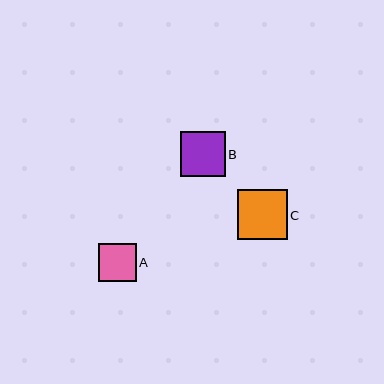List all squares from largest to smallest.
From largest to smallest: C, B, A.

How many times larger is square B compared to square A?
Square B is approximately 1.2 times the size of square A.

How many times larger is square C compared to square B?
Square C is approximately 1.1 times the size of square B.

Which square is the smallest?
Square A is the smallest with a size of approximately 38 pixels.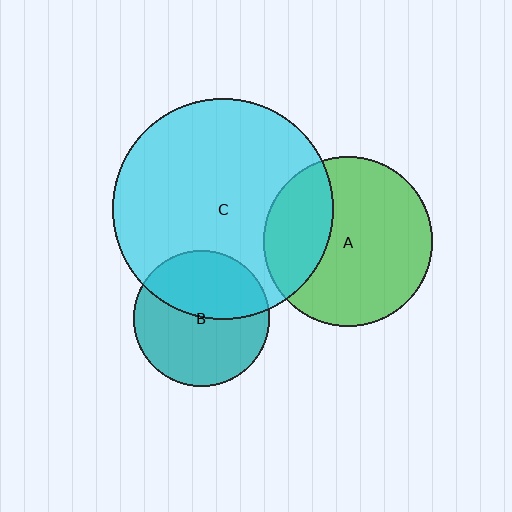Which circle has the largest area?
Circle C (cyan).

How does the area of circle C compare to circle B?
Approximately 2.7 times.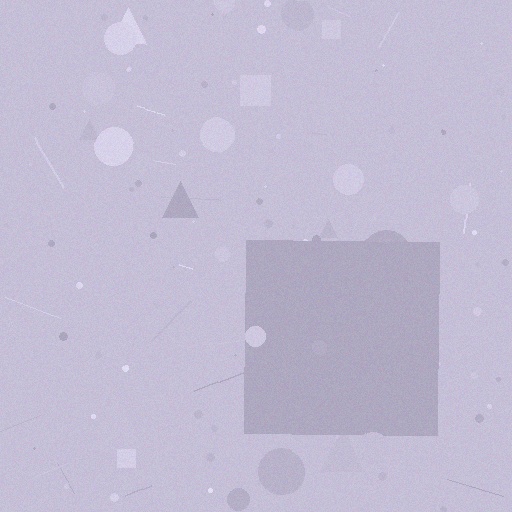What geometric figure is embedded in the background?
A square is embedded in the background.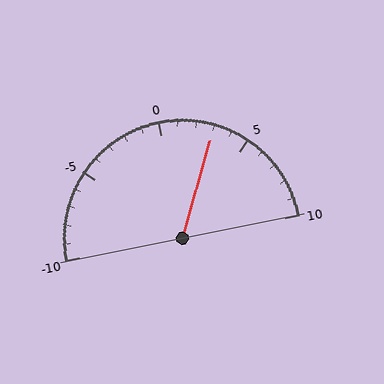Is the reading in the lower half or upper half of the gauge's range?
The reading is in the upper half of the range (-10 to 10).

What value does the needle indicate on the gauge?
The needle indicates approximately 3.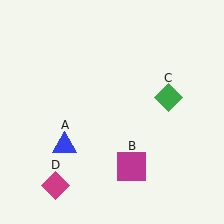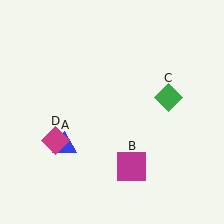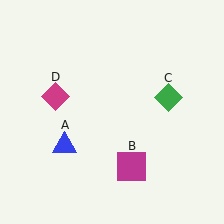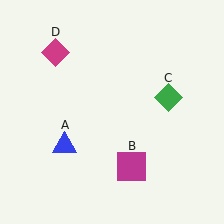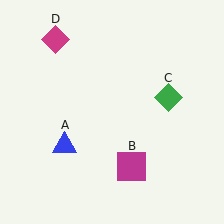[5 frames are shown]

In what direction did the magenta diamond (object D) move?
The magenta diamond (object D) moved up.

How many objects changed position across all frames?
1 object changed position: magenta diamond (object D).